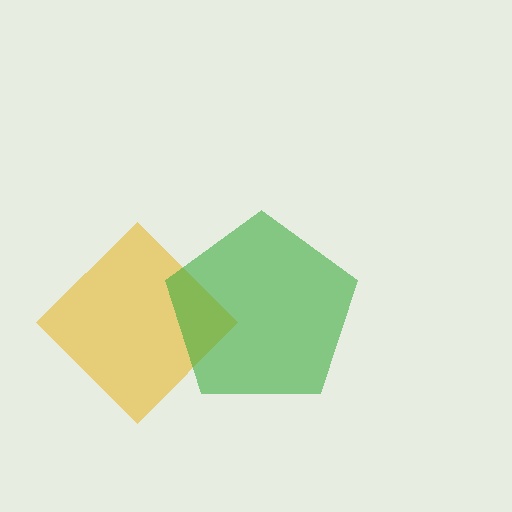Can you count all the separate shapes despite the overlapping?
Yes, there are 2 separate shapes.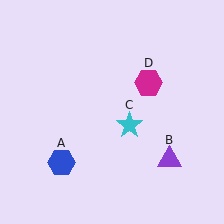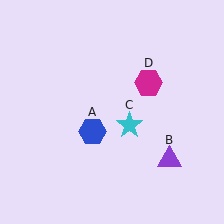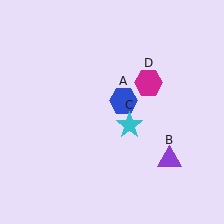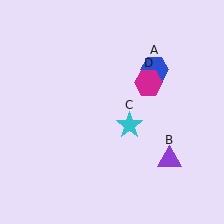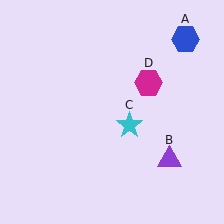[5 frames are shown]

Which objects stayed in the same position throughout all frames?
Purple triangle (object B) and cyan star (object C) and magenta hexagon (object D) remained stationary.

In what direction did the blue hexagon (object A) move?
The blue hexagon (object A) moved up and to the right.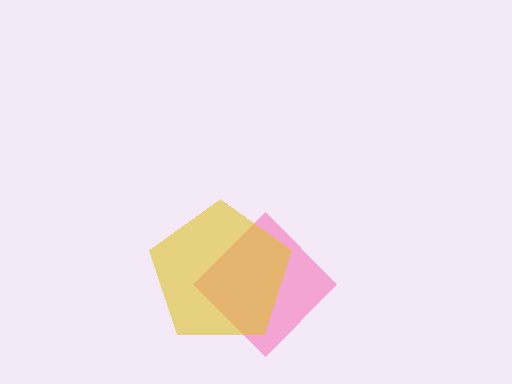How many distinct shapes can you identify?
There are 2 distinct shapes: a pink diamond, a yellow pentagon.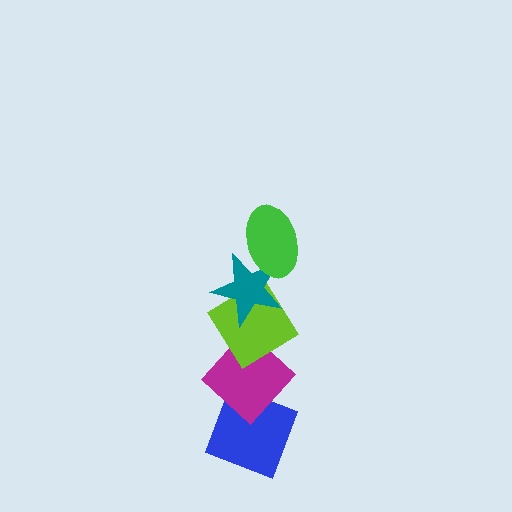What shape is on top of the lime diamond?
The teal star is on top of the lime diamond.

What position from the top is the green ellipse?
The green ellipse is 1st from the top.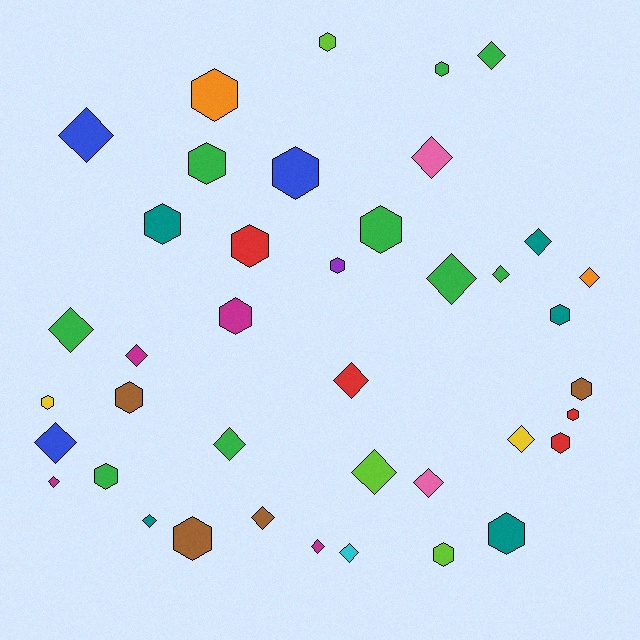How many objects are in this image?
There are 40 objects.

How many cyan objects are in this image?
There is 1 cyan object.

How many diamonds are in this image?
There are 20 diamonds.